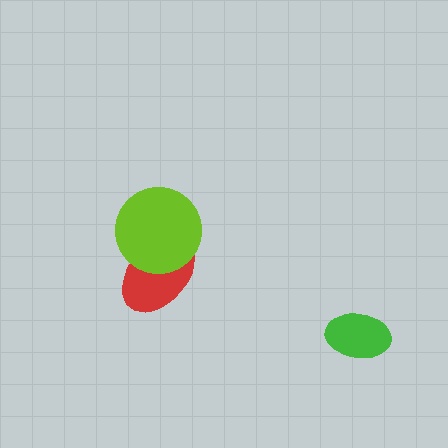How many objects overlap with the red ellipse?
1 object overlaps with the red ellipse.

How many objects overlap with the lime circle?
1 object overlaps with the lime circle.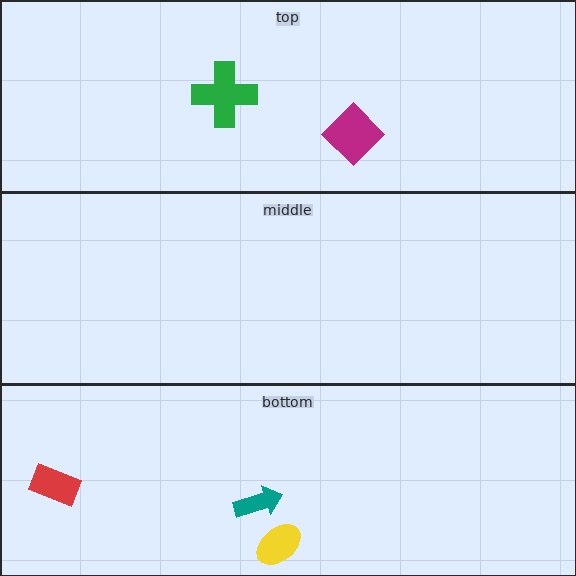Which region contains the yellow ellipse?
The bottom region.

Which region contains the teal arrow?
The bottom region.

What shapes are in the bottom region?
The red rectangle, the teal arrow, the yellow ellipse.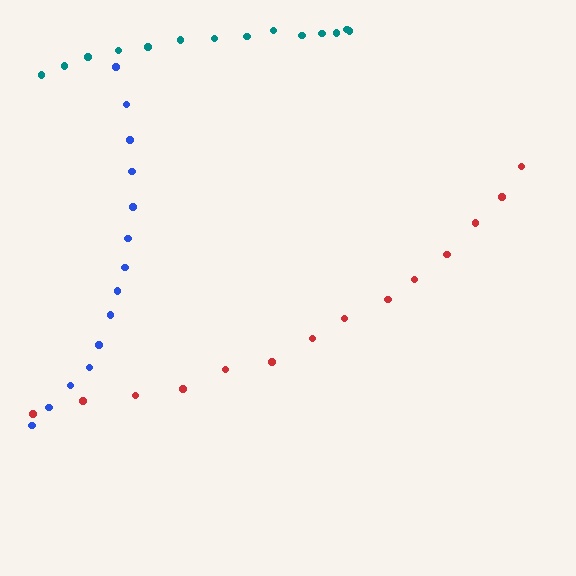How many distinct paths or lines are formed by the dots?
There are 3 distinct paths.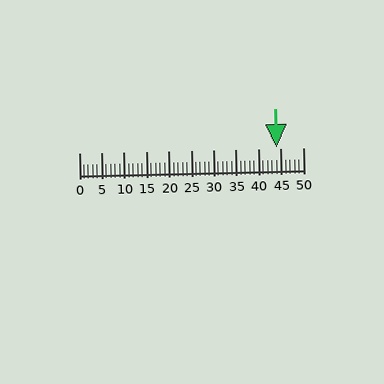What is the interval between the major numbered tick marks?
The major tick marks are spaced 5 units apart.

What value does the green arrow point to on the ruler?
The green arrow points to approximately 44.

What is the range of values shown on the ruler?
The ruler shows values from 0 to 50.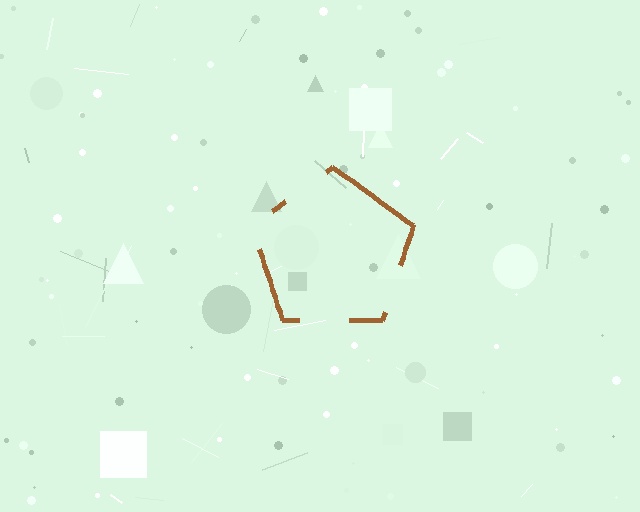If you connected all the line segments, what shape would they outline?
They would outline a pentagon.